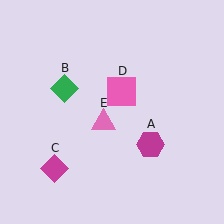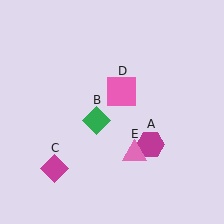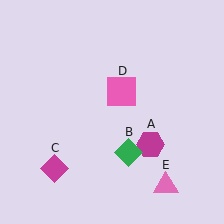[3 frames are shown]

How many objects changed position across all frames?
2 objects changed position: green diamond (object B), pink triangle (object E).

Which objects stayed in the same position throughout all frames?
Magenta hexagon (object A) and magenta diamond (object C) and pink square (object D) remained stationary.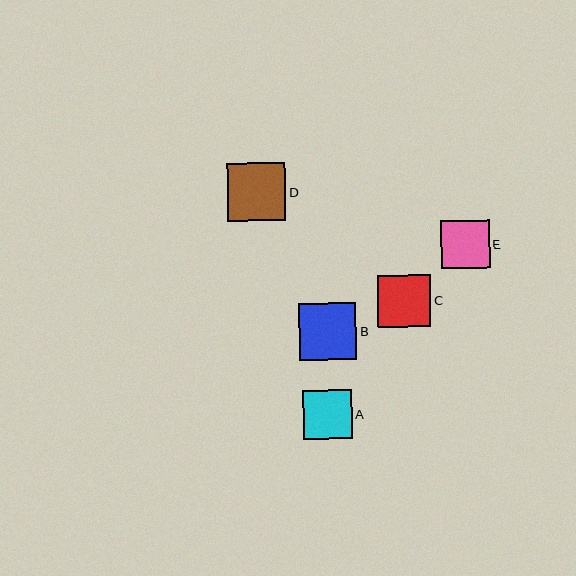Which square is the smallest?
Square E is the smallest with a size of approximately 48 pixels.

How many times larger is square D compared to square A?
Square D is approximately 1.2 times the size of square A.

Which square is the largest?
Square D is the largest with a size of approximately 58 pixels.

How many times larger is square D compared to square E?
Square D is approximately 1.2 times the size of square E.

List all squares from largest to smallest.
From largest to smallest: D, B, C, A, E.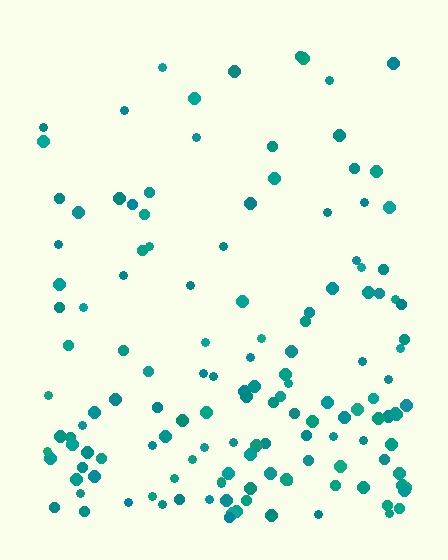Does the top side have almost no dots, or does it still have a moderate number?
Still a moderate number, just noticeably fewer than the bottom.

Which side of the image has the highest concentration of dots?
The bottom.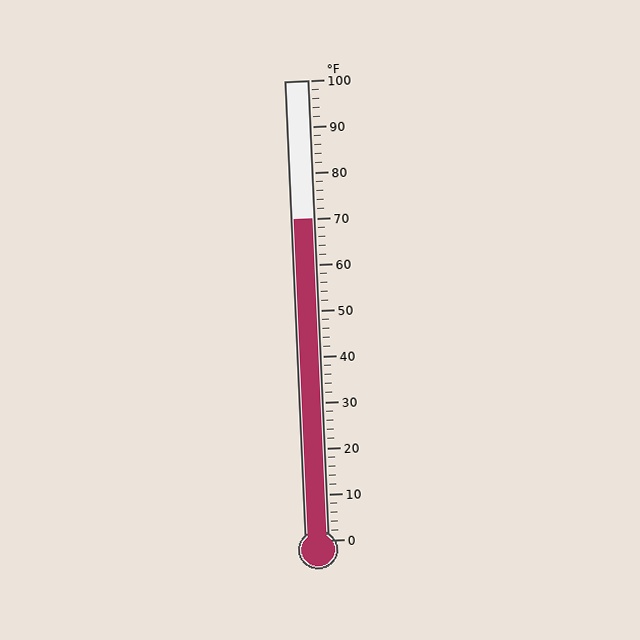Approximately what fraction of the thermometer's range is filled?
The thermometer is filled to approximately 70% of its range.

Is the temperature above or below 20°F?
The temperature is above 20°F.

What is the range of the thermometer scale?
The thermometer scale ranges from 0°F to 100°F.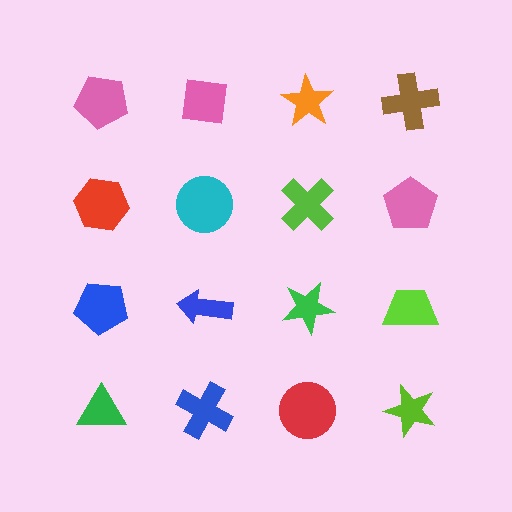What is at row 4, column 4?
A lime star.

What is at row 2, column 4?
A pink pentagon.